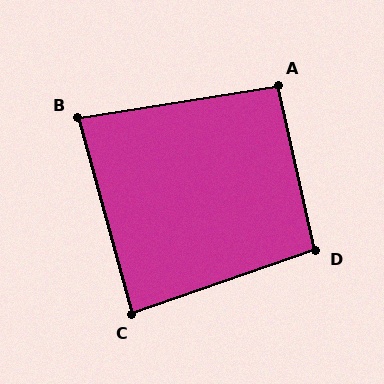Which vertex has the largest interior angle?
D, at approximately 96 degrees.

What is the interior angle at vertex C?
Approximately 86 degrees (approximately right).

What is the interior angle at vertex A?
Approximately 94 degrees (approximately right).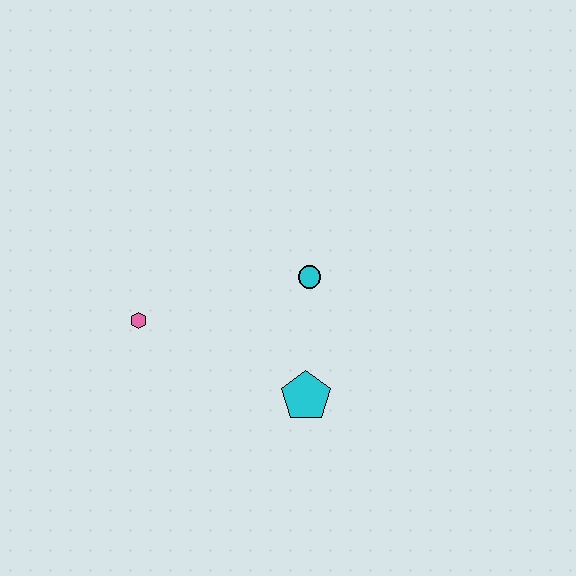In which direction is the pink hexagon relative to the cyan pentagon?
The pink hexagon is to the left of the cyan pentagon.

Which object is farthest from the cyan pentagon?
The pink hexagon is farthest from the cyan pentagon.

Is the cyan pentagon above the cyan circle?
No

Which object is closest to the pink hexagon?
The cyan circle is closest to the pink hexagon.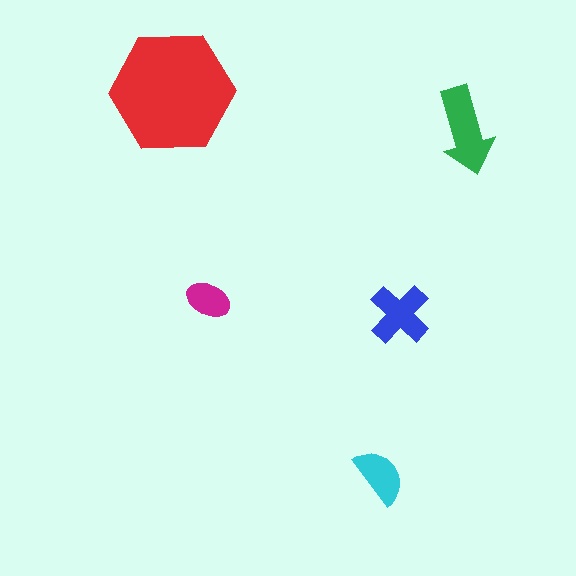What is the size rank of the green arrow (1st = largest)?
2nd.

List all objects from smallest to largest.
The magenta ellipse, the cyan semicircle, the blue cross, the green arrow, the red hexagon.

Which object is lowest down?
The cyan semicircle is bottommost.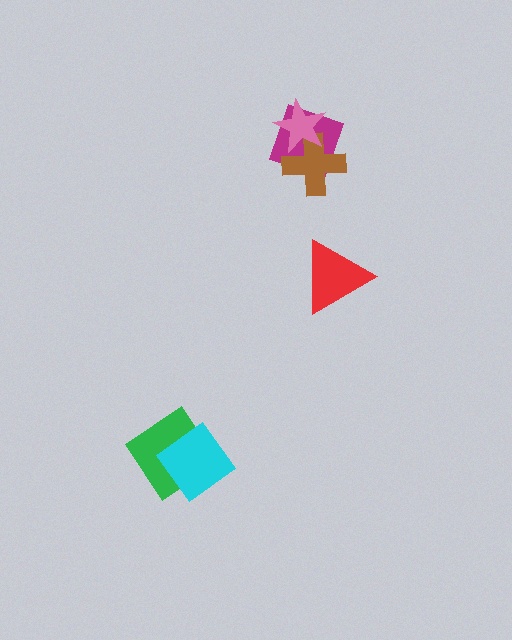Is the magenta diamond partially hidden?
Yes, it is partially covered by another shape.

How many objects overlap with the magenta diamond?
2 objects overlap with the magenta diamond.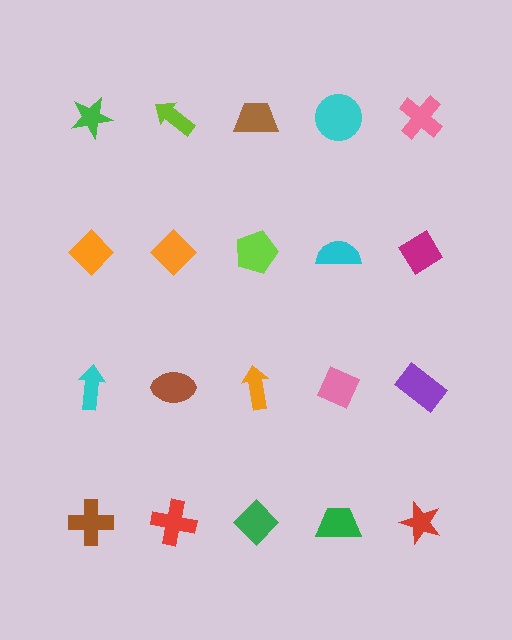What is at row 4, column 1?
A brown cross.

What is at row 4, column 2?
A red cross.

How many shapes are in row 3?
5 shapes.